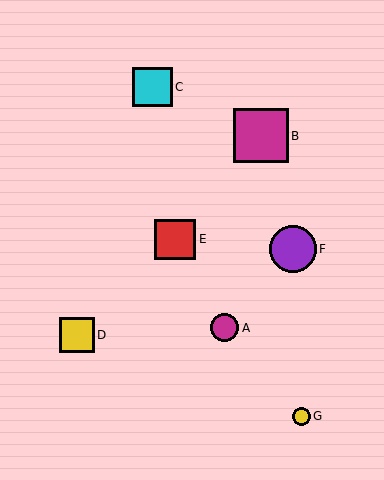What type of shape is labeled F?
Shape F is a purple circle.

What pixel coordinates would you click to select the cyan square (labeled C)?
Click at (152, 87) to select the cyan square C.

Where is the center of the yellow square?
The center of the yellow square is at (77, 335).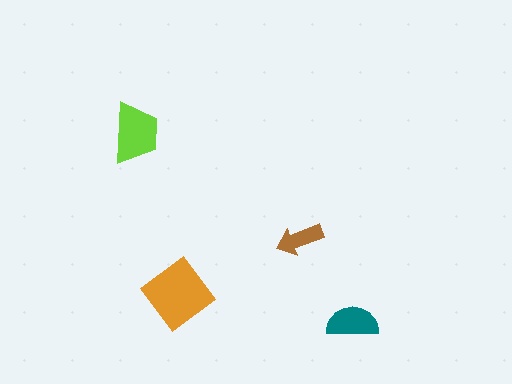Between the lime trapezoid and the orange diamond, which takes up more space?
The orange diamond.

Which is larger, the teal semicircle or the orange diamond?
The orange diamond.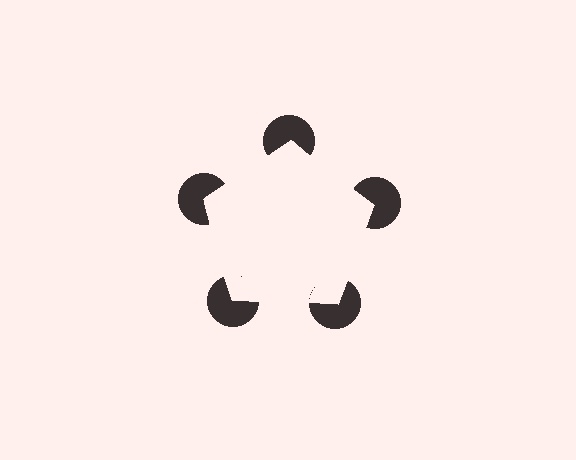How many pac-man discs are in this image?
There are 5 — one at each vertex of the illusory pentagon.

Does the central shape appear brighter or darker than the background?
It typically appears slightly brighter than the background, even though no actual brightness change is drawn.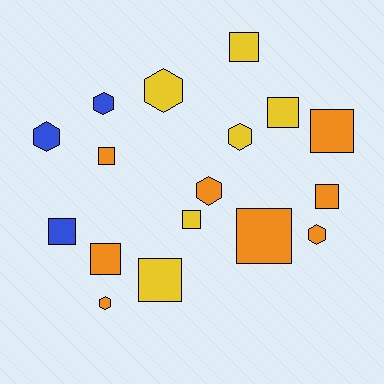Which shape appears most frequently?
Square, with 10 objects.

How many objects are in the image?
There are 17 objects.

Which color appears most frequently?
Orange, with 8 objects.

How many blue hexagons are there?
There are 2 blue hexagons.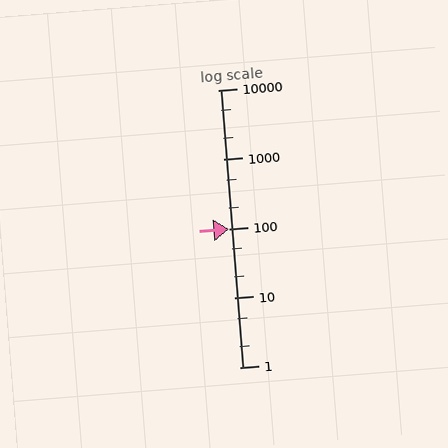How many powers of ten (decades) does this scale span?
The scale spans 4 decades, from 1 to 10000.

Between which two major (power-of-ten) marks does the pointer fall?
The pointer is between 100 and 1000.